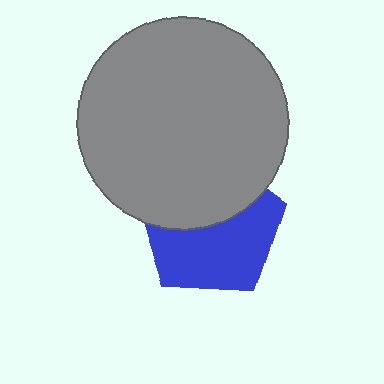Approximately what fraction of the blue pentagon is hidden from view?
Roughly 44% of the blue pentagon is hidden behind the gray circle.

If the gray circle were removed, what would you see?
You would see the complete blue pentagon.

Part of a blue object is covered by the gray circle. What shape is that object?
It is a pentagon.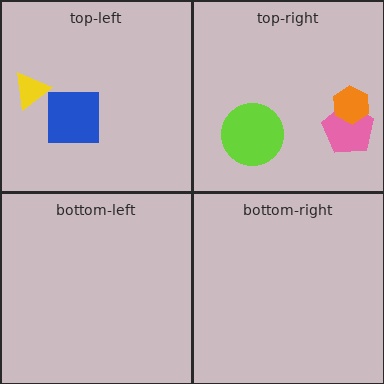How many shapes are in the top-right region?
3.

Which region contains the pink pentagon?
The top-right region.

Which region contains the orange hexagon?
The top-right region.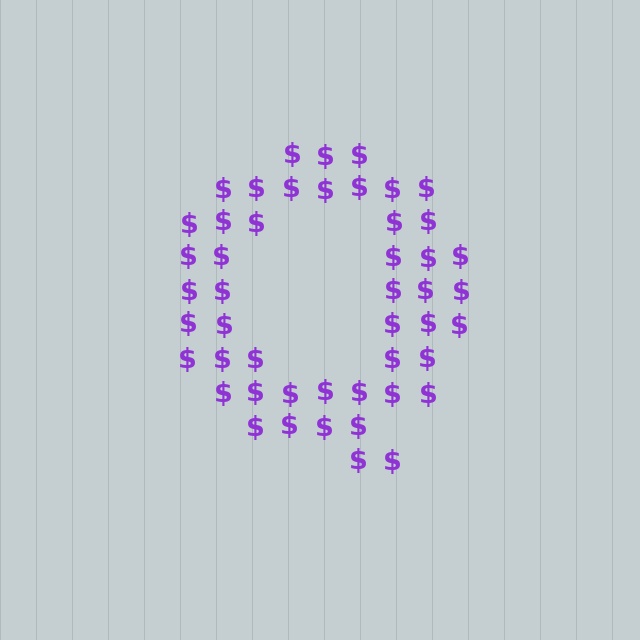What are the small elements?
The small elements are dollar signs.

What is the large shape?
The large shape is the letter Q.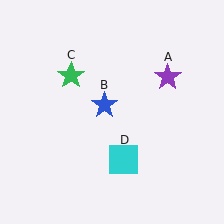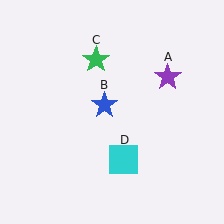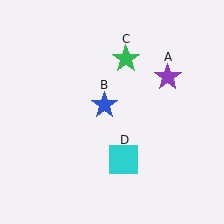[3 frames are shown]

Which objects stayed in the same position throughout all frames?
Purple star (object A) and blue star (object B) and cyan square (object D) remained stationary.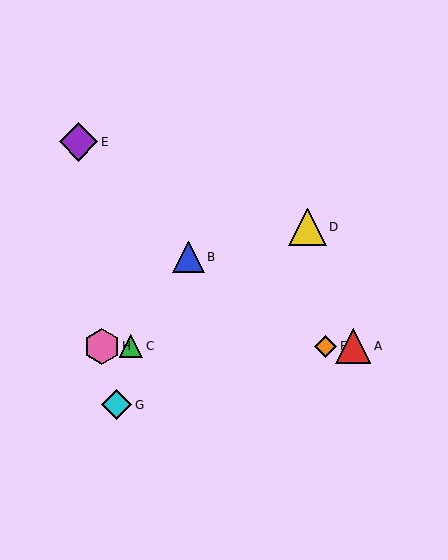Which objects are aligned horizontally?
Objects A, C, F, H are aligned horizontally.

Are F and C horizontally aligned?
Yes, both are at y≈346.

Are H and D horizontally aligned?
No, H is at y≈346 and D is at y≈227.